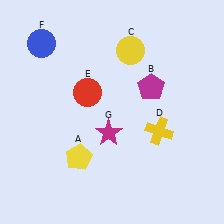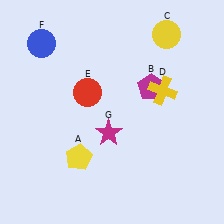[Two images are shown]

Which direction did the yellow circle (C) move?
The yellow circle (C) moved right.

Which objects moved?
The objects that moved are: the yellow circle (C), the yellow cross (D).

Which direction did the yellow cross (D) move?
The yellow cross (D) moved up.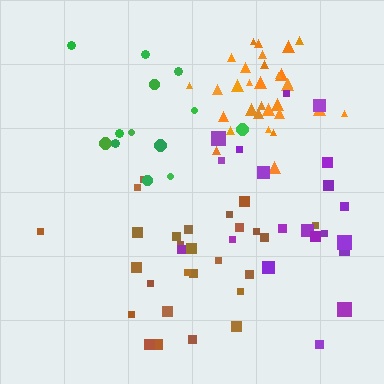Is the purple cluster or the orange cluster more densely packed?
Orange.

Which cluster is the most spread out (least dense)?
Purple.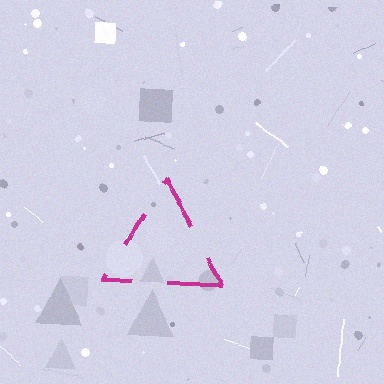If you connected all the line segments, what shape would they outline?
They would outline a triangle.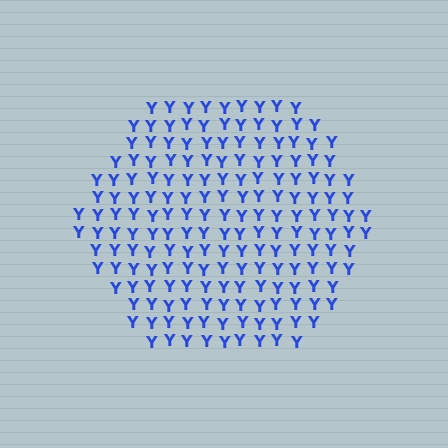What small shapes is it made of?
It is made of small letter Y's.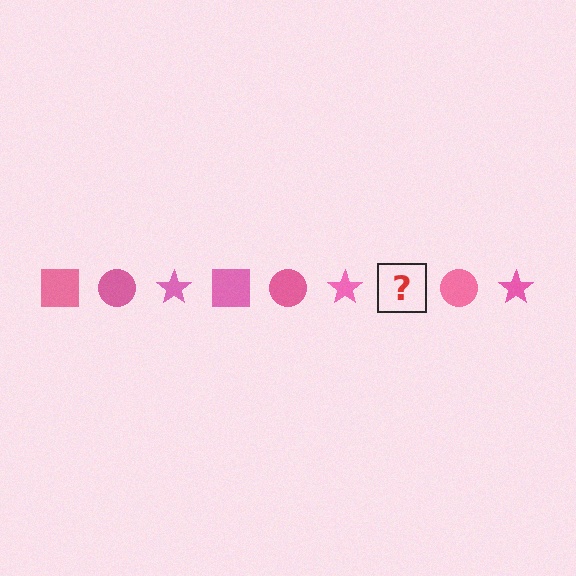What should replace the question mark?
The question mark should be replaced with a pink square.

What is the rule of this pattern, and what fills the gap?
The rule is that the pattern cycles through square, circle, star shapes in pink. The gap should be filled with a pink square.